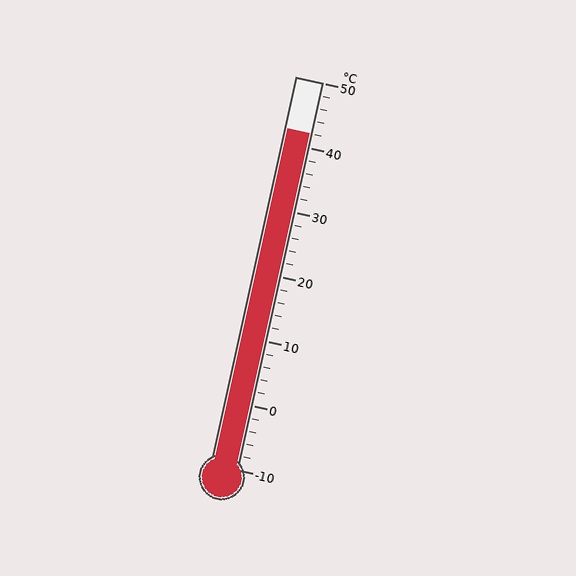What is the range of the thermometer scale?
The thermometer scale ranges from -10°C to 50°C.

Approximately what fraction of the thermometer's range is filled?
The thermometer is filled to approximately 85% of its range.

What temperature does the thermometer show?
The thermometer shows approximately 42°C.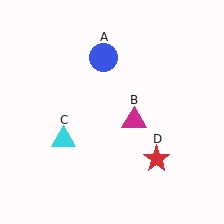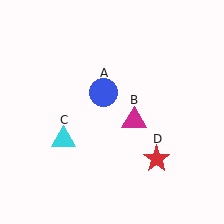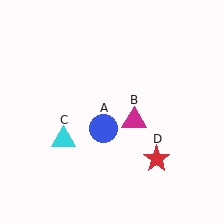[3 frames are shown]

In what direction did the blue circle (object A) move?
The blue circle (object A) moved down.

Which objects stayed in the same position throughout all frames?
Magenta triangle (object B) and cyan triangle (object C) and red star (object D) remained stationary.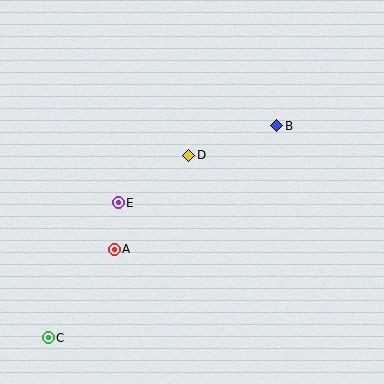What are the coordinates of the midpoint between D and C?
The midpoint between D and C is at (118, 247).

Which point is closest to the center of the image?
Point D at (189, 155) is closest to the center.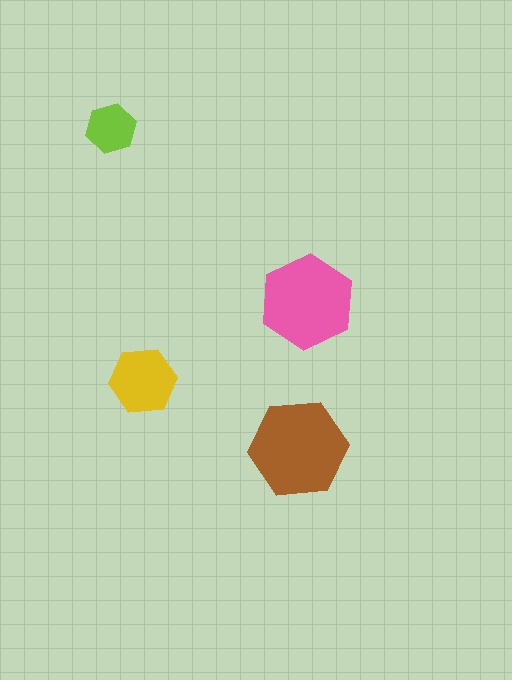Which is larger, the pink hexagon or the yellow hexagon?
The pink one.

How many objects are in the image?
There are 4 objects in the image.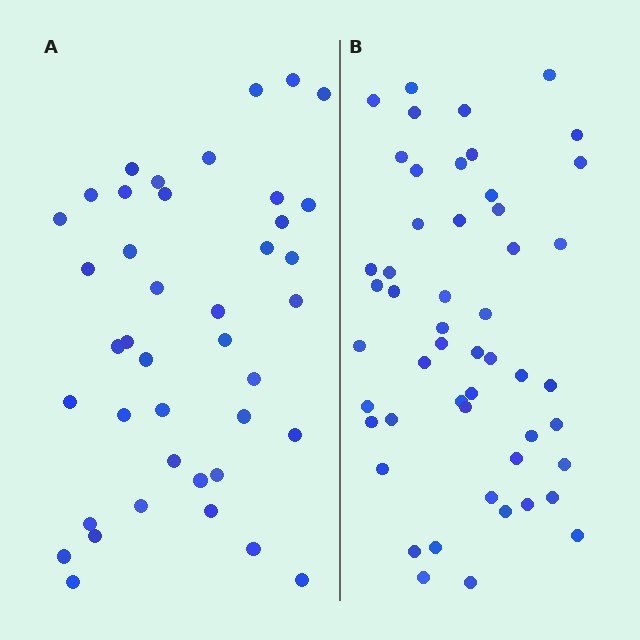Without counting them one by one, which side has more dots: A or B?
Region B (the right region) has more dots.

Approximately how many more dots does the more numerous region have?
Region B has roughly 10 or so more dots than region A.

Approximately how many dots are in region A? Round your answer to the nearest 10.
About 40 dots. (The exact count is 41, which rounds to 40.)